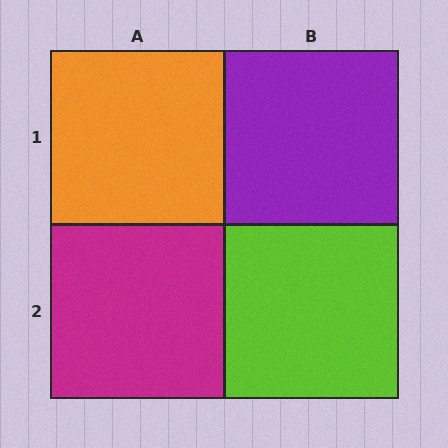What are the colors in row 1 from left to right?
Orange, purple.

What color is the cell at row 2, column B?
Lime.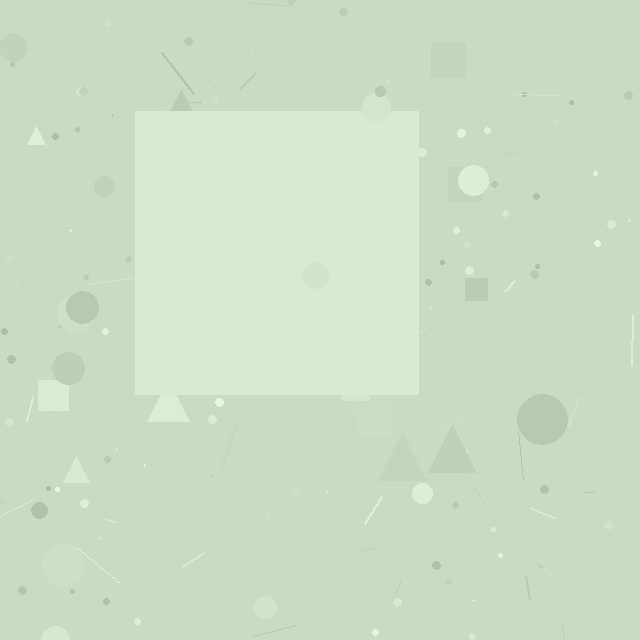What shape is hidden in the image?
A square is hidden in the image.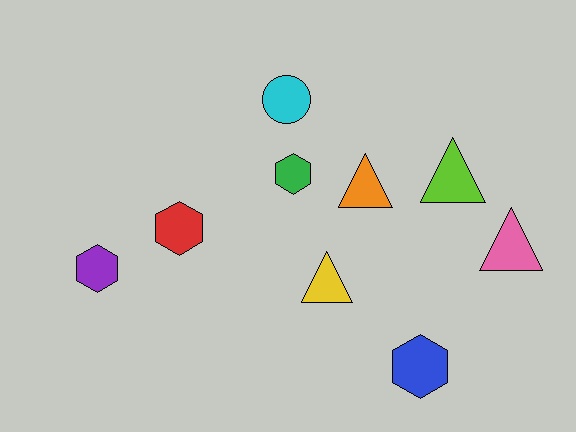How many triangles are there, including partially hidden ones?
There are 4 triangles.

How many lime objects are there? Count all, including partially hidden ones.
There is 1 lime object.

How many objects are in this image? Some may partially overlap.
There are 9 objects.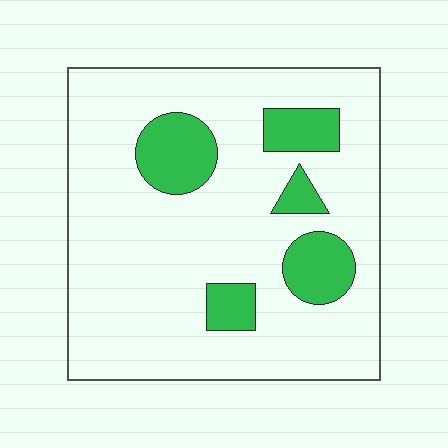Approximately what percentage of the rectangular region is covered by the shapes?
Approximately 15%.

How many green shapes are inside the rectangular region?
5.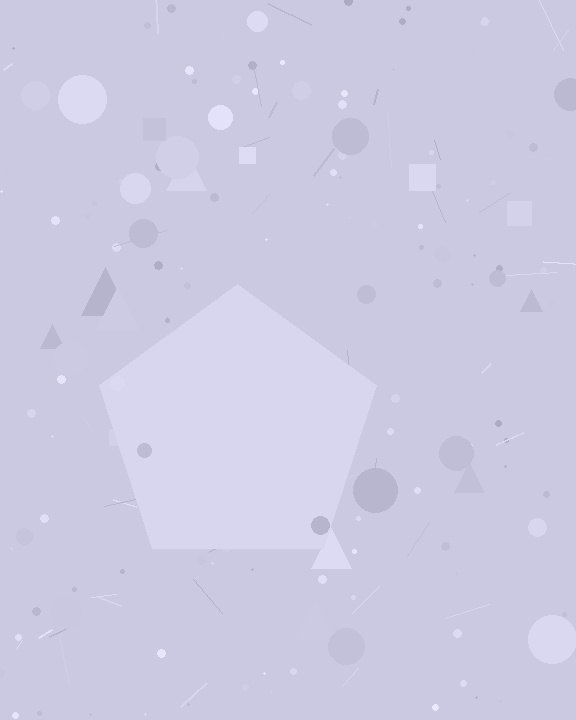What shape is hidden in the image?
A pentagon is hidden in the image.